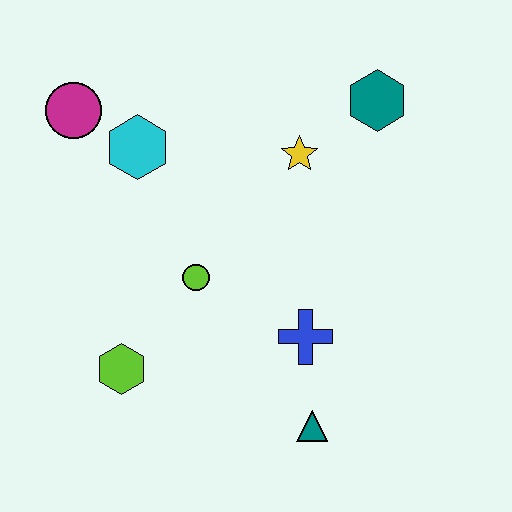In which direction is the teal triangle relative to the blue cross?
The teal triangle is below the blue cross.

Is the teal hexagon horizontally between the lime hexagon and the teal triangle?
No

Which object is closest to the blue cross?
The teal triangle is closest to the blue cross.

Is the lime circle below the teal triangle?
No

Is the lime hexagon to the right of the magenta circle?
Yes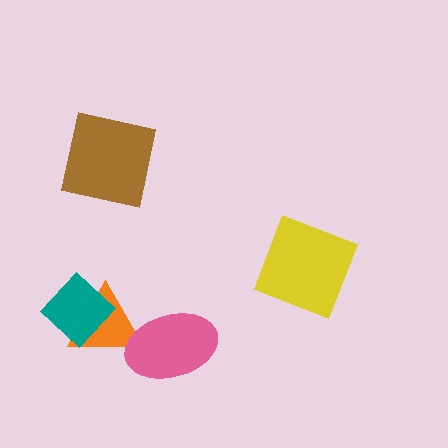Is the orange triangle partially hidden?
Yes, it is partially covered by another shape.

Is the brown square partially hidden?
No, no other shape covers it.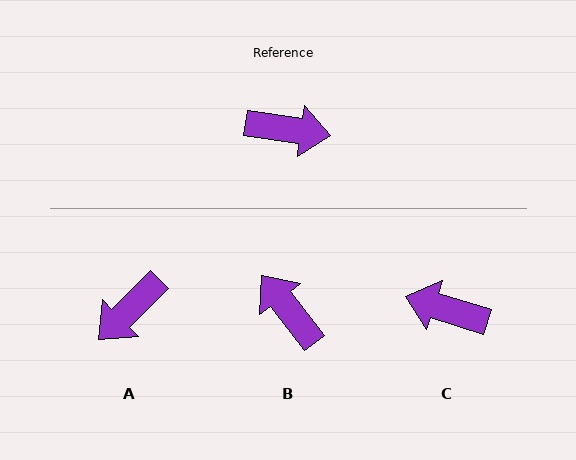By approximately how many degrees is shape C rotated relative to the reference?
Approximately 171 degrees counter-clockwise.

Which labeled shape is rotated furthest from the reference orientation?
C, about 171 degrees away.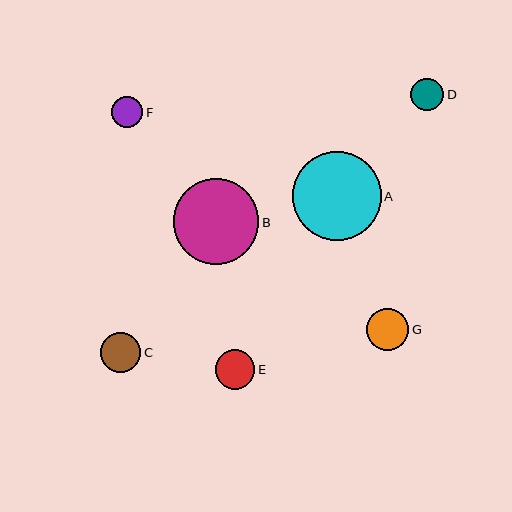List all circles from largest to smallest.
From largest to smallest: A, B, G, C, E, D, F.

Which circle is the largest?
Circle A is the largest with a size of approximately 89 pixels.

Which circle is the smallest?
Circle F is the smallest with a size of approximately 31 pixels.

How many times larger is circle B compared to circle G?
Circle B is approximately 2.0 times the size of circle G.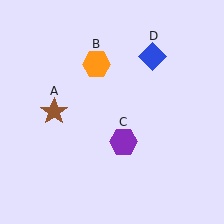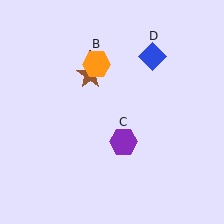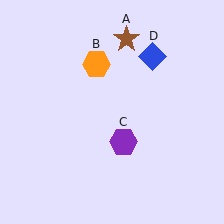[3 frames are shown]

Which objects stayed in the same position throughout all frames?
Orange hexagon (object B) and purple hexagon (object C) and blue diamond (object D) remained stationary.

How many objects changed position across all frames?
1 object changed position: brown star (object A).